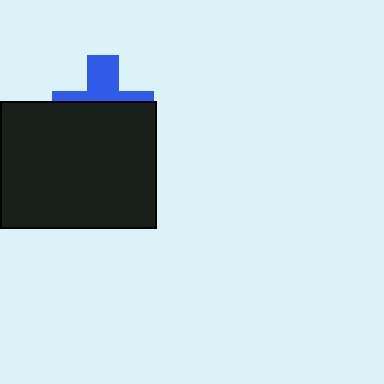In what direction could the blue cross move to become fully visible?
The blue cross could move up. That would shift it out from behind the black rectangle entirely.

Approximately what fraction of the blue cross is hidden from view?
Roughly 60% of the blue cross is hidden behind the black rectangle.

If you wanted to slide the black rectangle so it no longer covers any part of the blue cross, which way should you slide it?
Slide it down — that is the most direct way to separate the two shapes.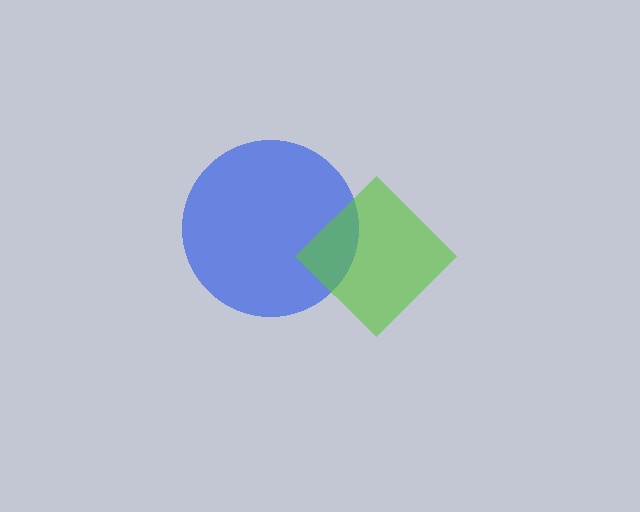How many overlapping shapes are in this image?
There are 2 overlapping shapes in the image.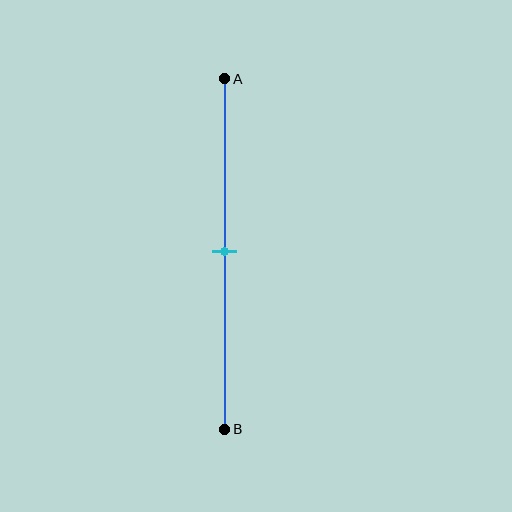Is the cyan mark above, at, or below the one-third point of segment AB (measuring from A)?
The cyan mark is below the one-third point of segment AB.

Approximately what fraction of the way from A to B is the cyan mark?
The cyan mark is approximately 50% of the way from A to B.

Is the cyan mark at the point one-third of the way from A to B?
No, the mark is at about 50% from A, not at the 33% one-third point.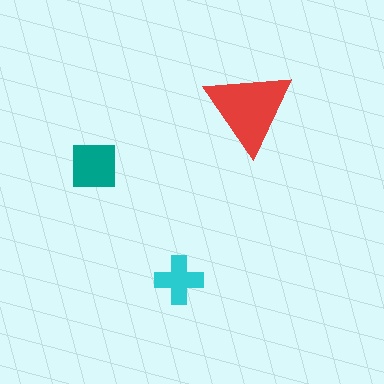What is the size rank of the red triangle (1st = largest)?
1st.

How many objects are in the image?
There are 3 objects in the image.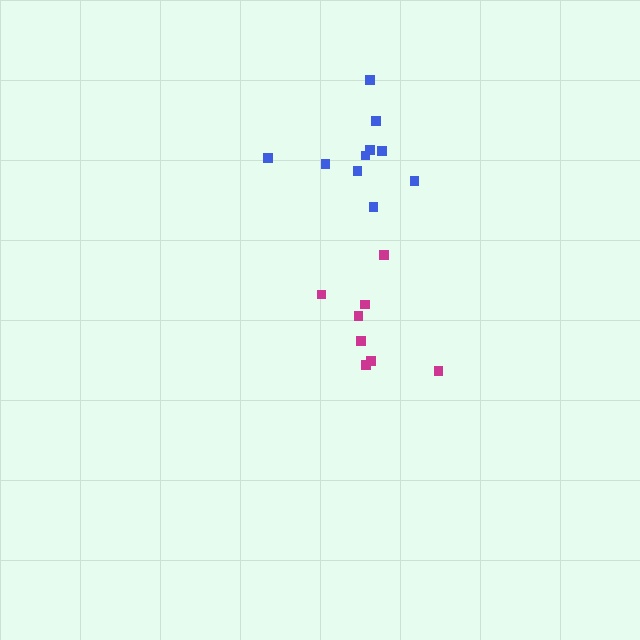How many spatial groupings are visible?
There are 2 spatial groupings.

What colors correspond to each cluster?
The clusters are colored: magenta, blue.